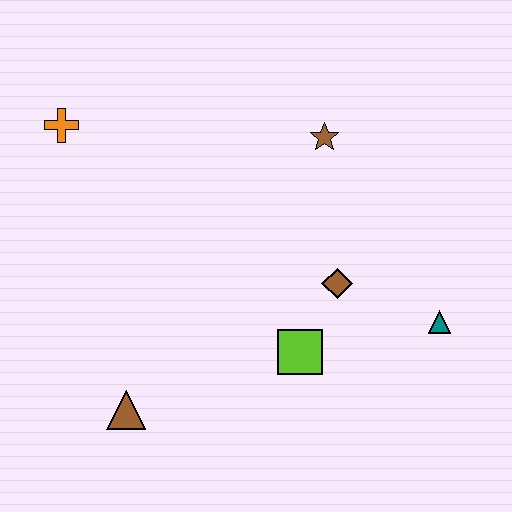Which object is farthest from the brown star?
The brown triangle is farthest from the brown star.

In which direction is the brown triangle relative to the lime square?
The brown triangle is to the left of the lime square.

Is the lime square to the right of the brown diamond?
No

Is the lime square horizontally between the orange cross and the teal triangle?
Yes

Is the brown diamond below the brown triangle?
No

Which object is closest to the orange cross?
The brown star is closest to the orange cross.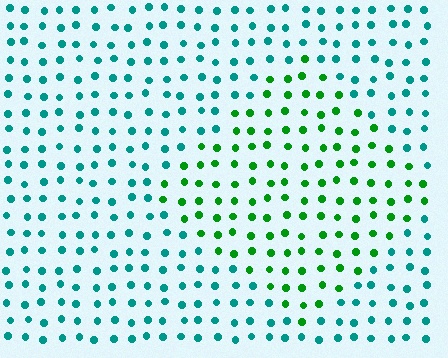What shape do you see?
I see a diamond.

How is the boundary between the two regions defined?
The boundary is defined purely by a slight shift in hue (about 49 degrees). Spacing, size, and orientation are identical on both sides.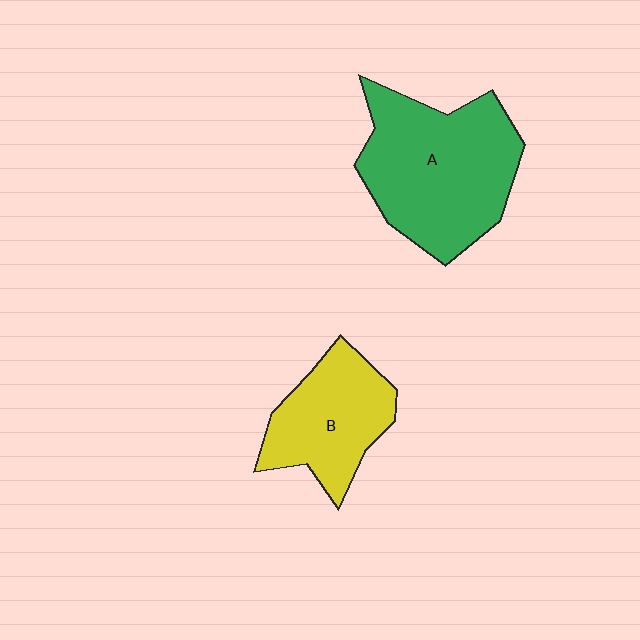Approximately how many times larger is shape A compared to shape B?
Approximately 1.6 times.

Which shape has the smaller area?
Shape B (yellow).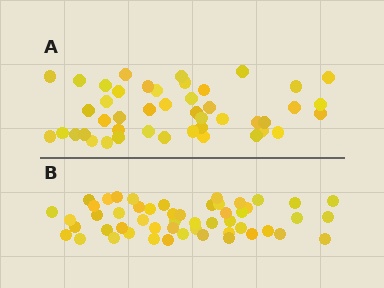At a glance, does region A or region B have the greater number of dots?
Region B (the bottom region) has more dots.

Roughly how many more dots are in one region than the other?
Region B has roughly 8 or so more dots than region A.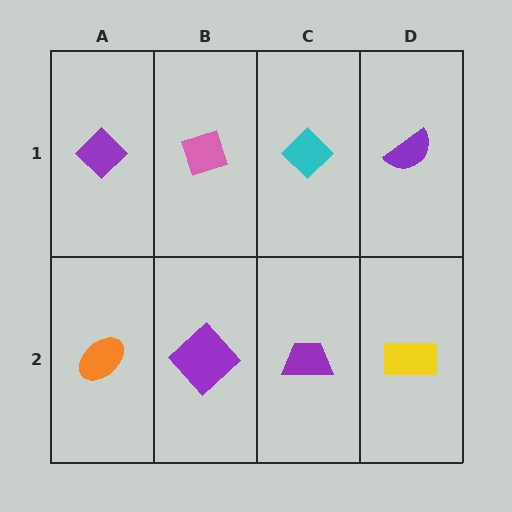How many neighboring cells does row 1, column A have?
2.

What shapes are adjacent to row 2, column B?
A pink diamond (row 1, column B), an orange ellipse (row 2, column A), a purple trapezoid (row 2, column C).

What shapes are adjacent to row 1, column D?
A yellow rectangle (row 2, column D), a cyan diamond (row 1, column C).